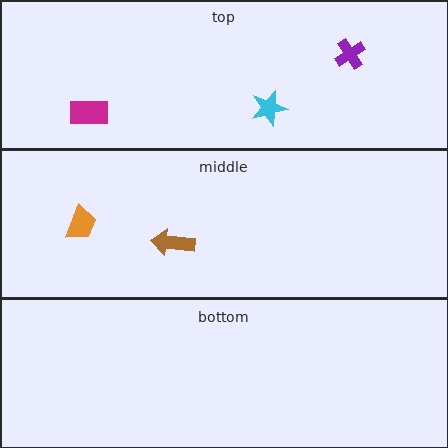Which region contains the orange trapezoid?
The middle region.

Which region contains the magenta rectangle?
The top region.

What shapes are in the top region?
The magenta rectangle, the purple cross, the cyan star.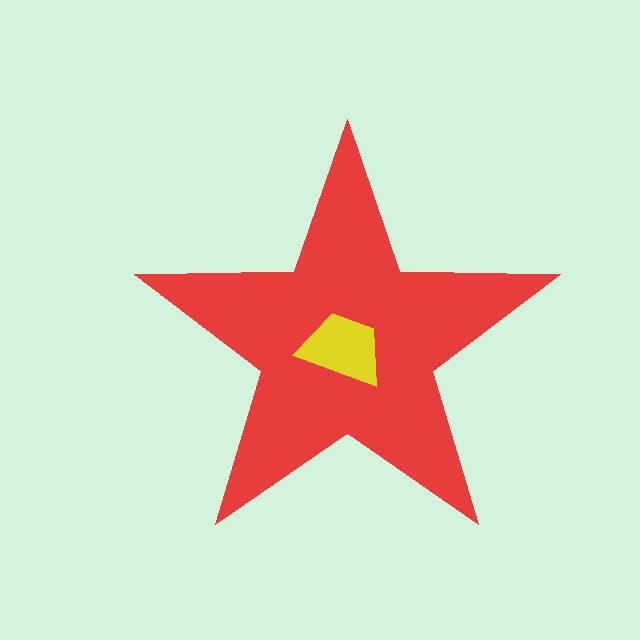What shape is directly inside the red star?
The yellow trapezoid.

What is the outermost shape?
The red star.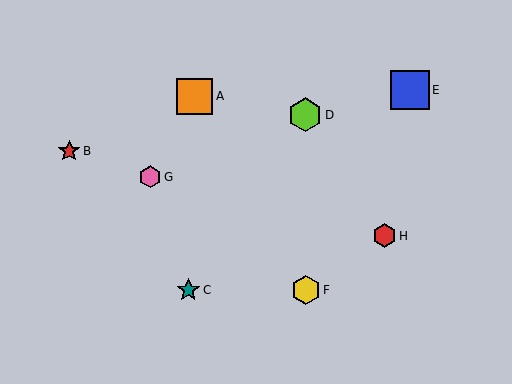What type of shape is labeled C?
Shape C is a teal star.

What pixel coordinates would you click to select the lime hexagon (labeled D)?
Click at (305, 115) to select the lime hexagon D.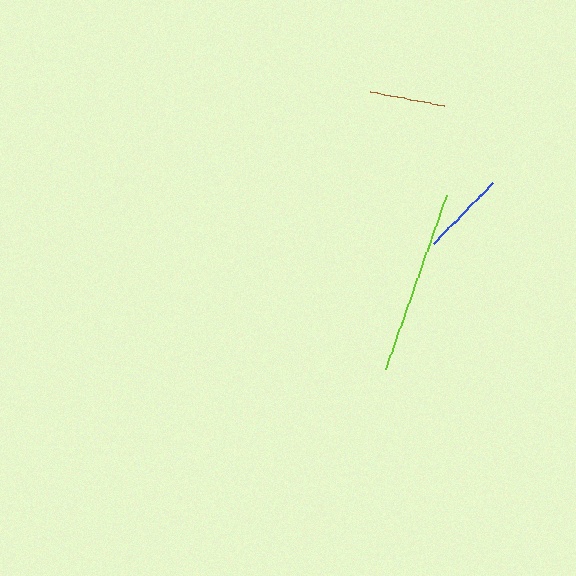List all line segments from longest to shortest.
From longest to shortest: lime, blue, brown.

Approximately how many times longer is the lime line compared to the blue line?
The lime line is approximately 2.2 times the length of the blue line.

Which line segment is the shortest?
The brown line is the shortest at approximately 76 pixels.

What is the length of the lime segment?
The lime segment is approximately 183 pixels long.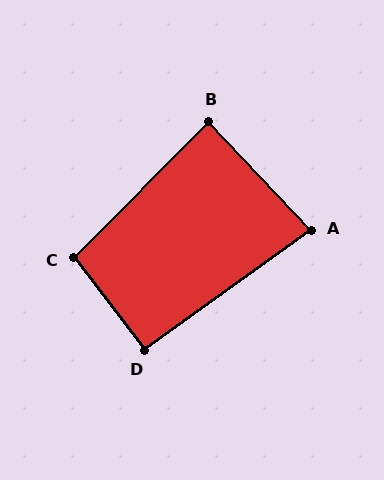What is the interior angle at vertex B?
Approximately 88 degrees (approximately right).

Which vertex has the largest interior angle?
C, at approximately 98 degrees.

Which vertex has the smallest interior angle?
A, at approximately 82 degrees.